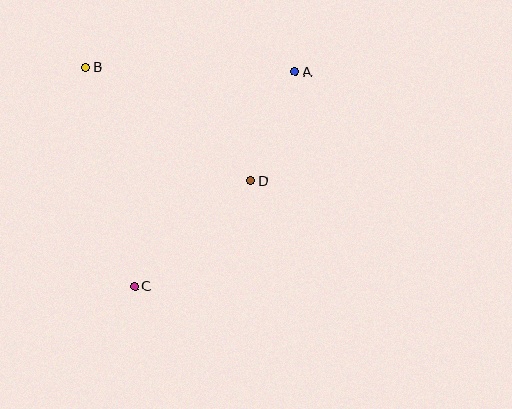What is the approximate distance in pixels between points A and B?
The distance between A and B is approximately 209 pixels.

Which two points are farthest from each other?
Points A and C are farthest from each other.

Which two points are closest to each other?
Points A and D are closest to each other.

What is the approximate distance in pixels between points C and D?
The distance between C and D is approximately 157 pixels.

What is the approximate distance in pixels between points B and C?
The distance between B and C is approximately 225 pixels.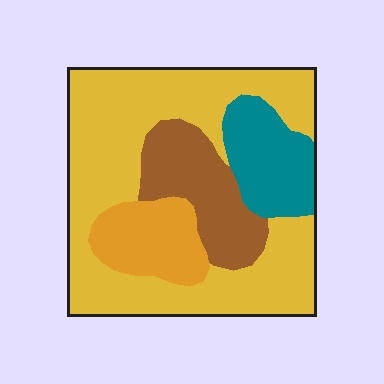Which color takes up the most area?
Yellow, at roughly 55%.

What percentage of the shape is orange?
Orange covers 13% of the shape.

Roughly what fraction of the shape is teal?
Teal takes up less than a sixth of the shape.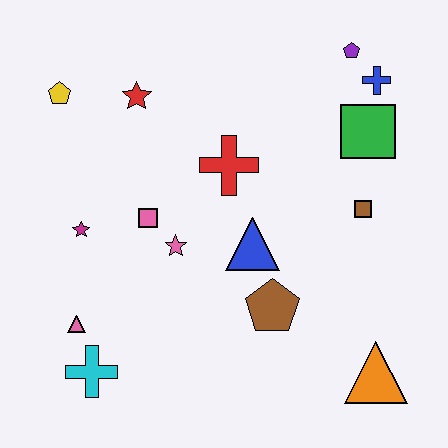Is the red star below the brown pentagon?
No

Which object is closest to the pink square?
The pink star is closest to the pink square.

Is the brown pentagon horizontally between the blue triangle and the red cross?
No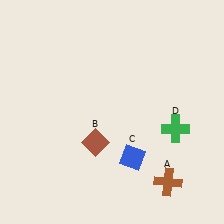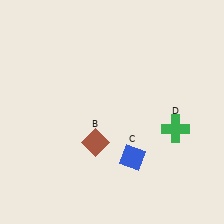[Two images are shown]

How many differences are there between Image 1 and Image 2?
There is 1 difference between the two images.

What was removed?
The brown cross (A) was removed in Image 2.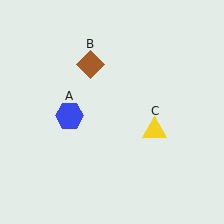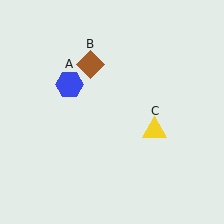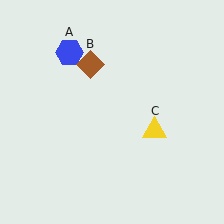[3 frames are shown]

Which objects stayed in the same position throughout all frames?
Brown diamond (object B) and yellow triangle (object C) remained stationary.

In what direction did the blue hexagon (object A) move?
The blue hexagon (object A) moved up.